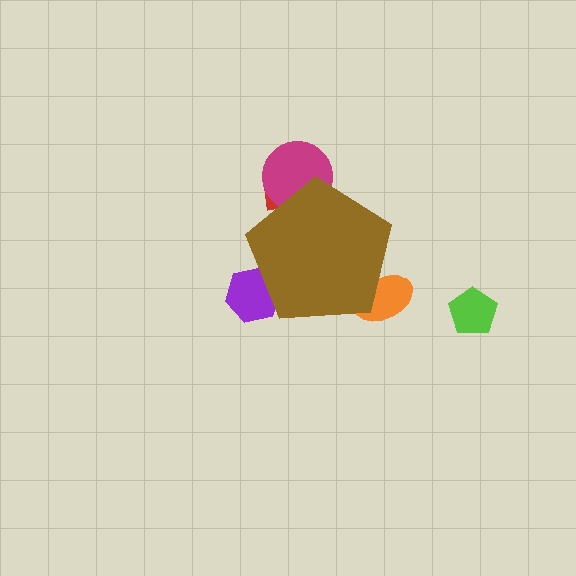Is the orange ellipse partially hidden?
Yes, the orange ellipse is partially hidden behind the brown pentagon.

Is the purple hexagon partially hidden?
Yes, the purple hexagon is partially hidden behind the brown pentagon.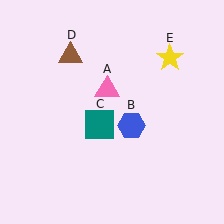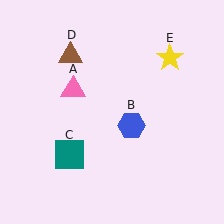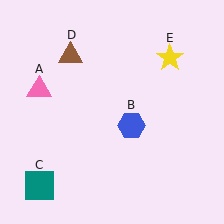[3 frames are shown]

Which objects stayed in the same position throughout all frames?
Blue hexagon (object B) and brown triangle (object D) and yellow star (object E) remained stationary.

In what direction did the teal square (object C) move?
The teal square (object C) moved down and to the left.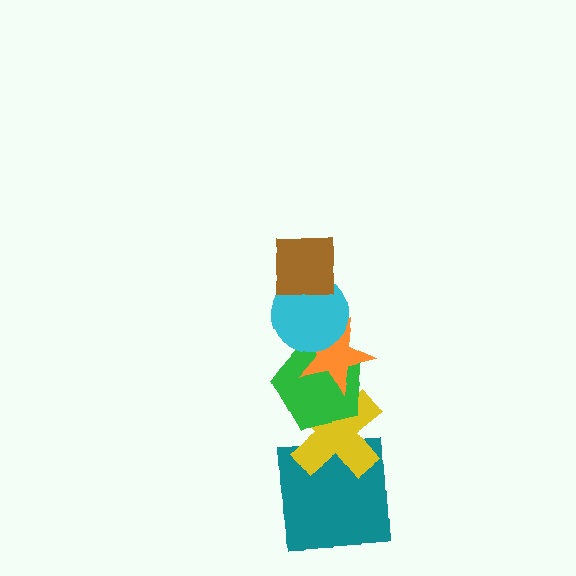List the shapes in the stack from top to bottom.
From top to bottom: the brown square, the cyan circle, the orange star, the green pentagon, the yellow cross, the teal square.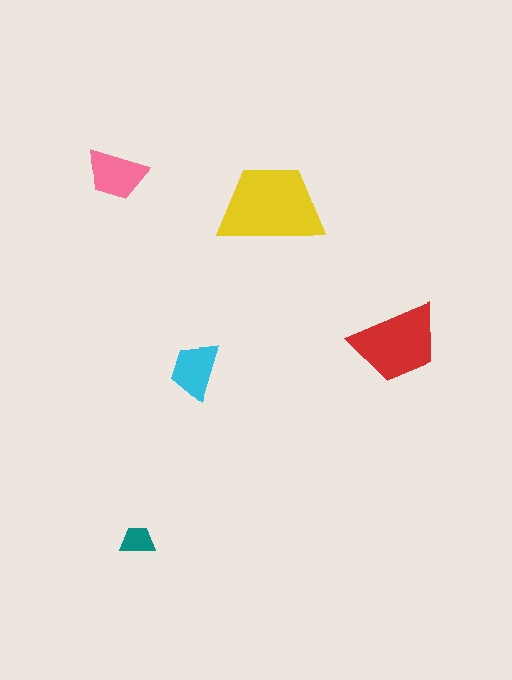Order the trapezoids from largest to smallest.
the yellow one, the red one, the pink one, the cyan one, the teal one.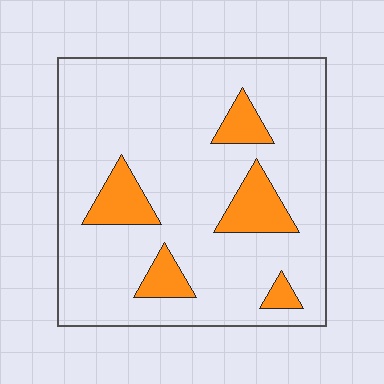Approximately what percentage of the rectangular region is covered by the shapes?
Approximately 15%.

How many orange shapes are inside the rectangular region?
5.